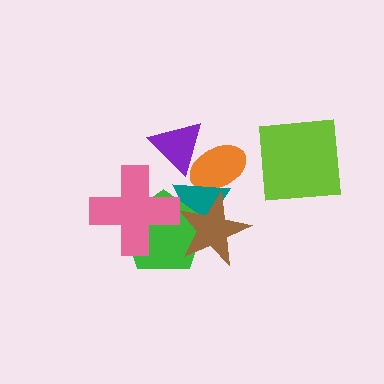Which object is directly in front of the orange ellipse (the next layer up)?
The teal triangle is directly in front of the orange ellipse.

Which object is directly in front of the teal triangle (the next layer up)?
The green pentagon is directly in front of the teal triangle.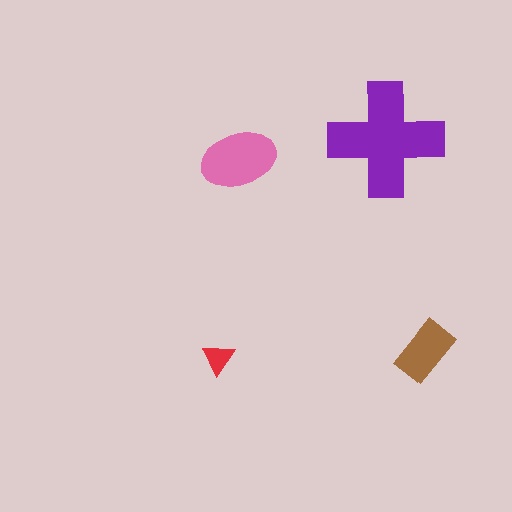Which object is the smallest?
The red triangle.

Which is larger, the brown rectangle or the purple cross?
The purple cross.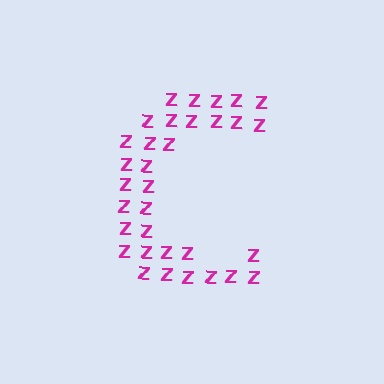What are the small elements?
The small elements are letter Z's.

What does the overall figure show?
The overall figure shows the letter C.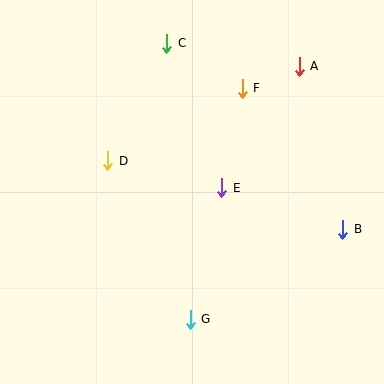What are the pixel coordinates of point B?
Point B is at (343, 229).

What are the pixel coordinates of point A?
Point A is at (299, 66).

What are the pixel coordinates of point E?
Point E is at (222, 188).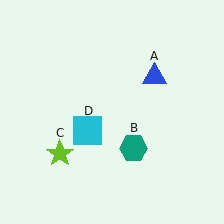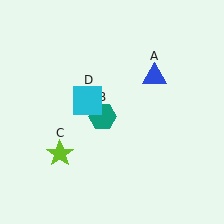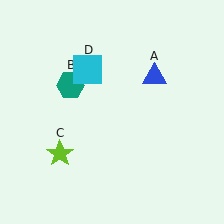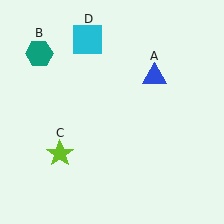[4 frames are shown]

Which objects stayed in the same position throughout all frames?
Blue triangle (object A) and lime star (object C) remained stationary.